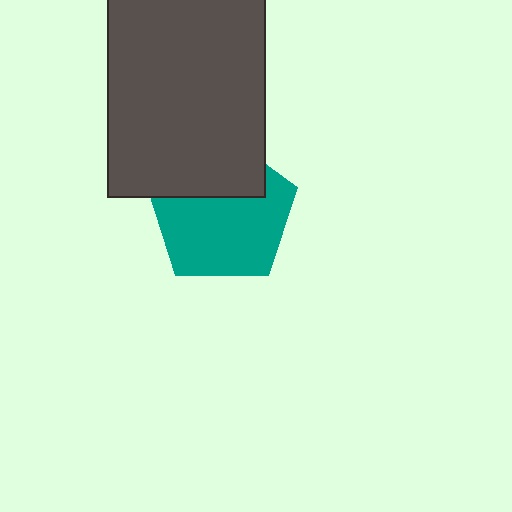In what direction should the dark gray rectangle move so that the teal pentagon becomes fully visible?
The dark gray rectangle should move up. That is the shortest direction to clear the overlap and leave the teal pentagon fully visible.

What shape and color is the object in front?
The object in front is a dark gray rectangle.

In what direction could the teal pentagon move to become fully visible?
The teal pentagon could move down. That would shift it out from behind the dark gray rectangle entirely.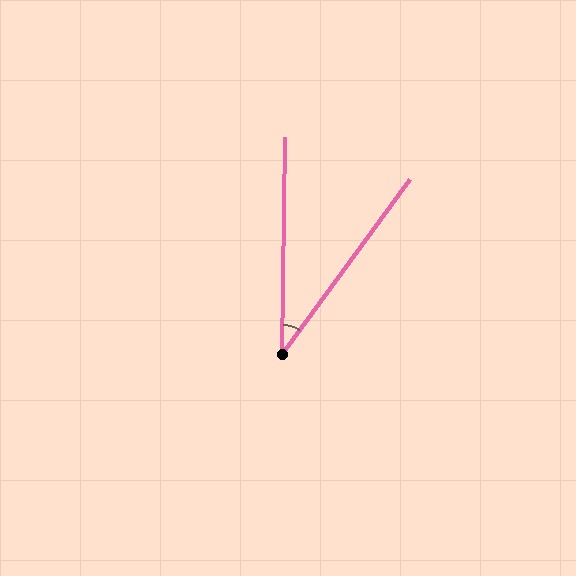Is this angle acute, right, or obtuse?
It is acute.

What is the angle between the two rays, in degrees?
Approximately 35 degrees.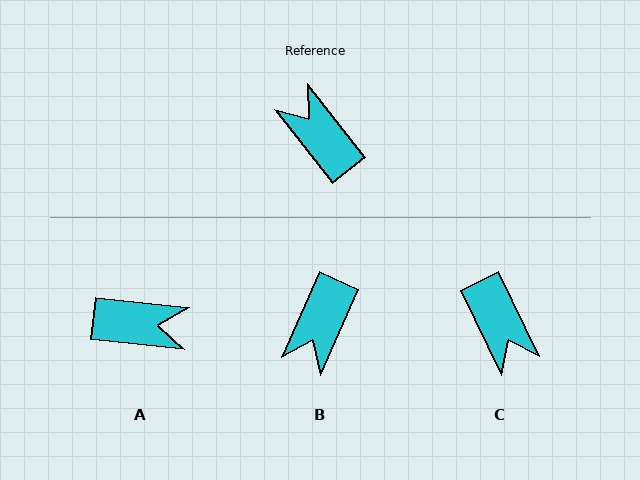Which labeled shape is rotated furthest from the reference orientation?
C, about 167 degrees away.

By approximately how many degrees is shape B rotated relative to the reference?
Approximately 117 degrees counter-clockwise.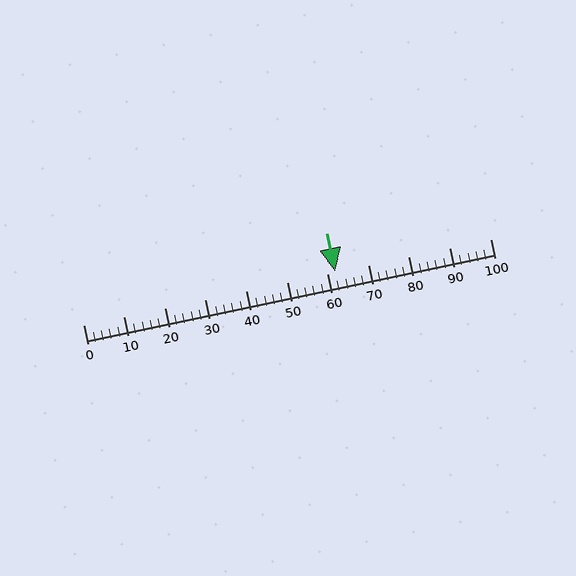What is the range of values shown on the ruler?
The ruler shows values from 0 to 100.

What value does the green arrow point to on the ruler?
The green arrow points to approximately 62.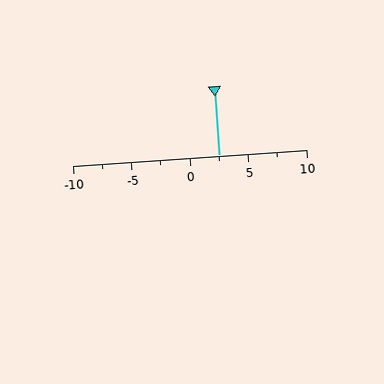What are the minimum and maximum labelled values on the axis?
The axis runs from -10 to 10.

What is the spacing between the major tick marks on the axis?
The major ticks are spaced 5 apart.